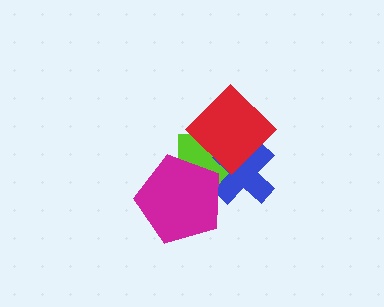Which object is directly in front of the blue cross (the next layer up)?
The magenta pentagon is directly in front of the blue cross.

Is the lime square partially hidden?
Yes, it is partially covered by another shape.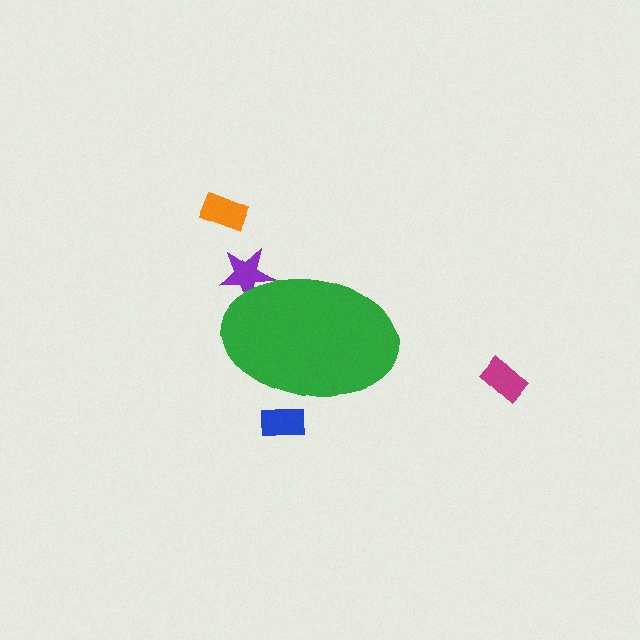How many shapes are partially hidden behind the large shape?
2 shapes are partially hidden.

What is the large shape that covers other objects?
A green ellipse.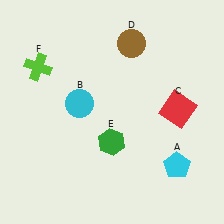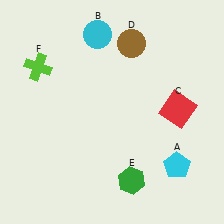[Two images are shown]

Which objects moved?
The objects that moved are: the cyan circle (B), the green hexagon (E).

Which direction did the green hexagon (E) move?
The green hexagon (E) moved down.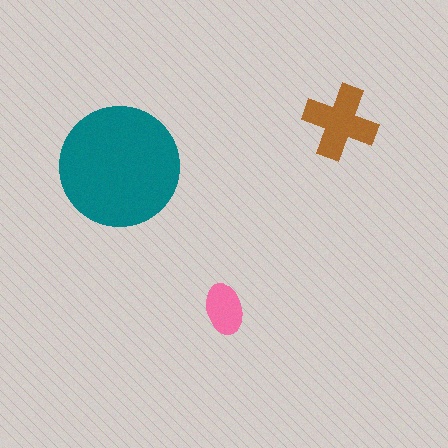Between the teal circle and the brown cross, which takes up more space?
The teal circle.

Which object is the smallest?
The pink ellipse.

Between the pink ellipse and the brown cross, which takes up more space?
The brown cross.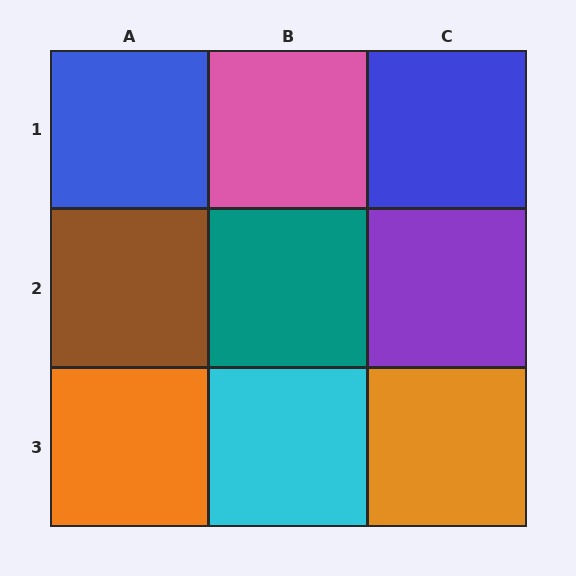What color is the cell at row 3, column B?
Cyan.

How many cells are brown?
1 cell is brown.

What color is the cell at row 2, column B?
Teal.